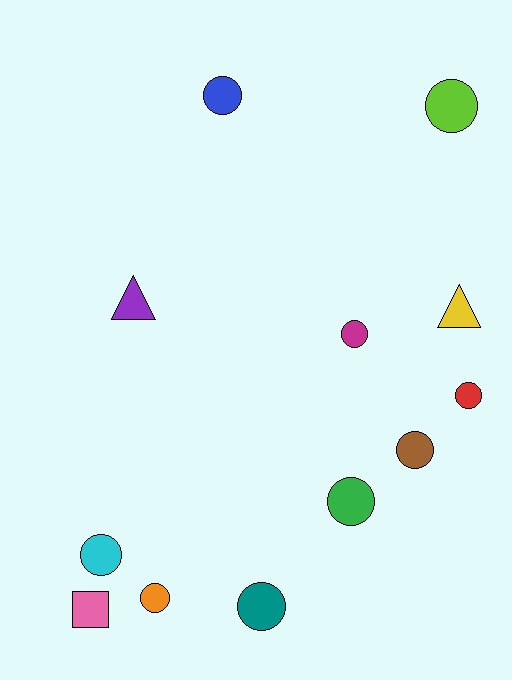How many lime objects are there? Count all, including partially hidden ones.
There is 1 lime object.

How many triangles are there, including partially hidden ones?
There are 2 triangles.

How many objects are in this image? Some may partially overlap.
There are 12 objects.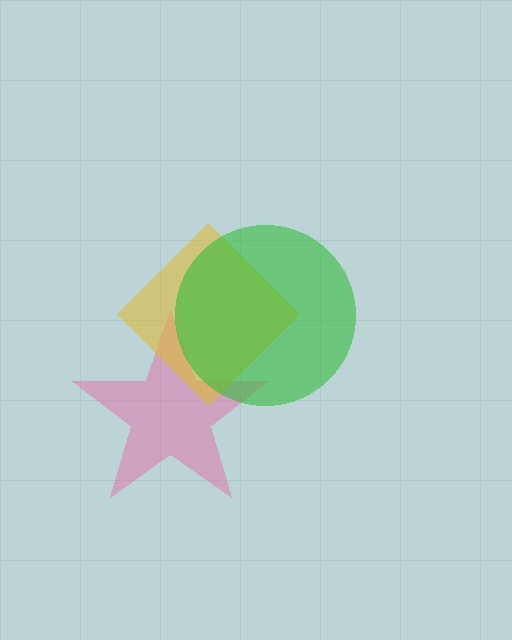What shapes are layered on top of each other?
The layered shapes are: a pink star, a yellow diamond, a green circle.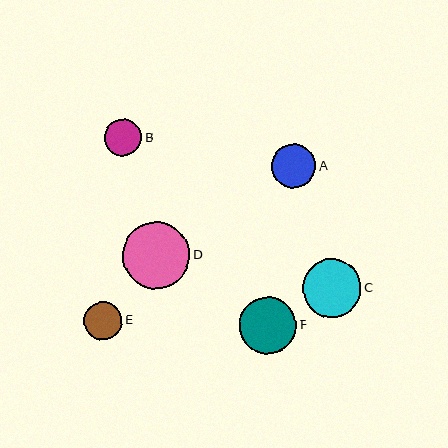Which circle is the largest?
Circle D is the largest with a size of approximately 67 pixels.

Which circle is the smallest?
Circle B is the smallest with a size of approximately 37 pixels.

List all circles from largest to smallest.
From largest to smallest: D, C, F, A, E, B.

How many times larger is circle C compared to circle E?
Circle C is approximately 1.5 times the size of circle E.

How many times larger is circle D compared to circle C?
Circle D is approximately 1.1 times the size of circle C.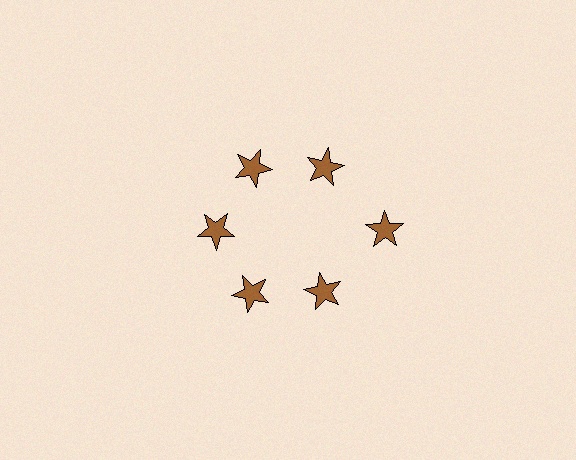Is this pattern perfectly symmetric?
No. The 6 brown stars are arranged in a ring, but one element near the 3 o'clock position is pushed outward from the center, breaking the 6-fold rotational symmetry.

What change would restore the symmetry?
The symmetry would be restored by moving it inward, back onto the ring so that all 6 stars sit at equal angles and equal distance from the center.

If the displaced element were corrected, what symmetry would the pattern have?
It would have 6-fold rotational symmetry — the pattern would map onto itself every 60 degrees.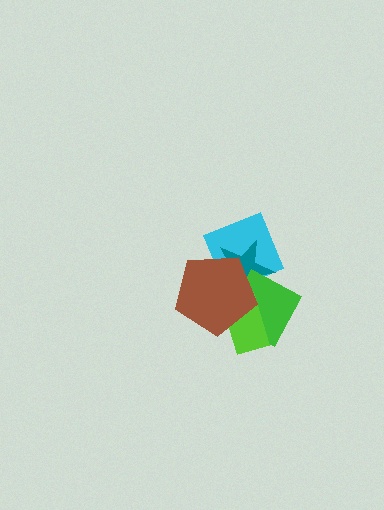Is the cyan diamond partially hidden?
Yes, it is partially covered by another shape.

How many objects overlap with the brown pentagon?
4 objects overlap with the brown pentagon.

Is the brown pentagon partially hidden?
No, no other shape covers it.